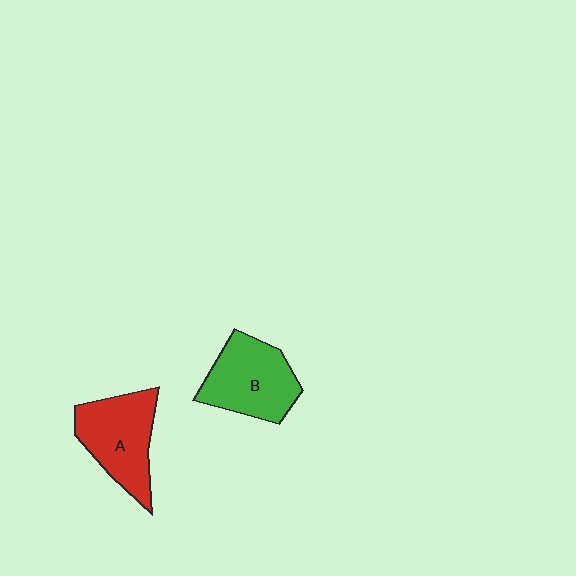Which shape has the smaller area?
Shape B (green).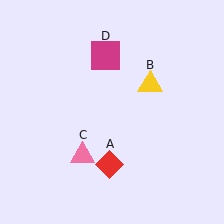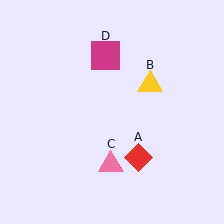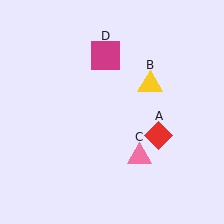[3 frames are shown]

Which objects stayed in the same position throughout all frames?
Yellow triangle (object B) and magenta square (object D) remained stationary.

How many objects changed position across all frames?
2 objects changed position: red diamond (object A), pink triangle (object C).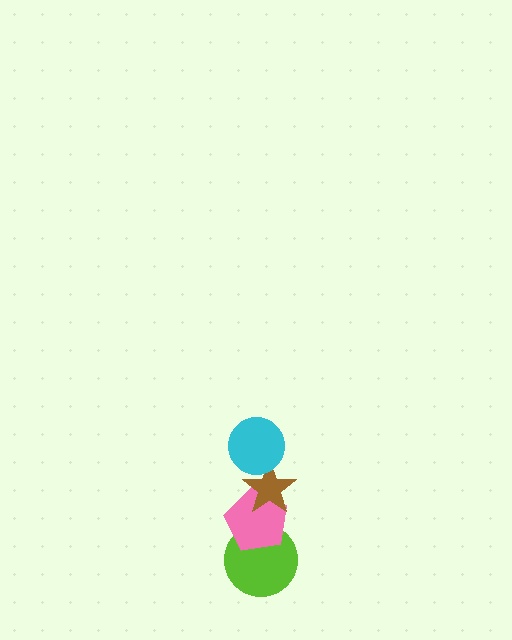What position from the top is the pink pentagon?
The pink pentagon is 3rd from the top.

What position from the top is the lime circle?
The lime circle is 4th from the top.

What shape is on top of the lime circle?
The pink pentagon is on top of the lime circle.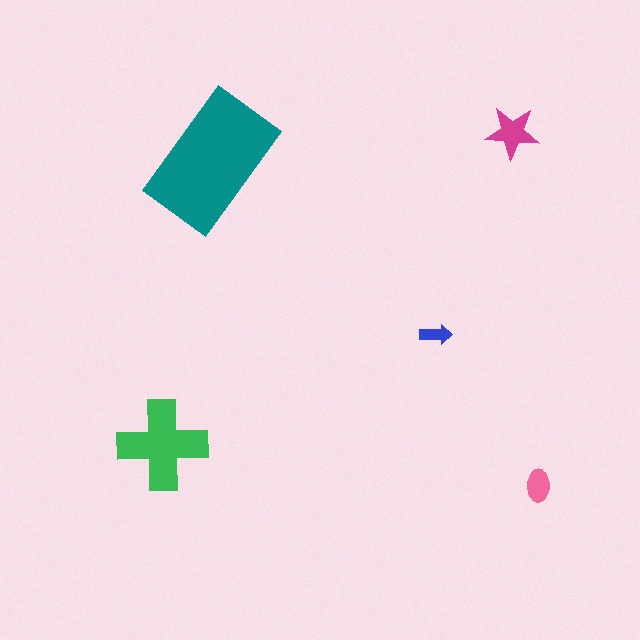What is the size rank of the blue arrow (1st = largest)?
5th.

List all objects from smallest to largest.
The blue arrow, the pink ellipse, the magenta star, the green cross, the teal rectangle.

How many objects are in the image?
There are 5 objects in the image.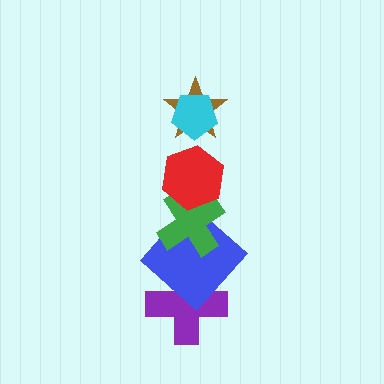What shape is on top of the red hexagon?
The brown star is on top of the red hexagon.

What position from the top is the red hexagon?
The red hexagon is 3rd from the top.